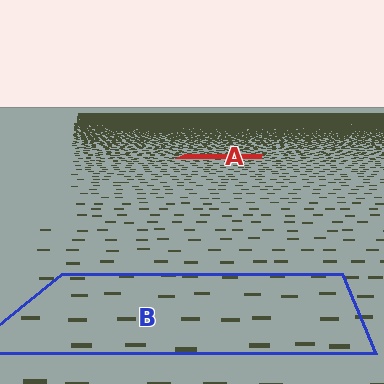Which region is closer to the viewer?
Region B is closer. The texture elements there are larger and more spread out.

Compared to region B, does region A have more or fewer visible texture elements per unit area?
Region A has more texture elements per unit area — they are packed more densely because it is farther away.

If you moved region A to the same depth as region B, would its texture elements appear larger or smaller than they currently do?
They would appear larger. At a closer depth, the same texture elements are projected at a bigger on-screen size.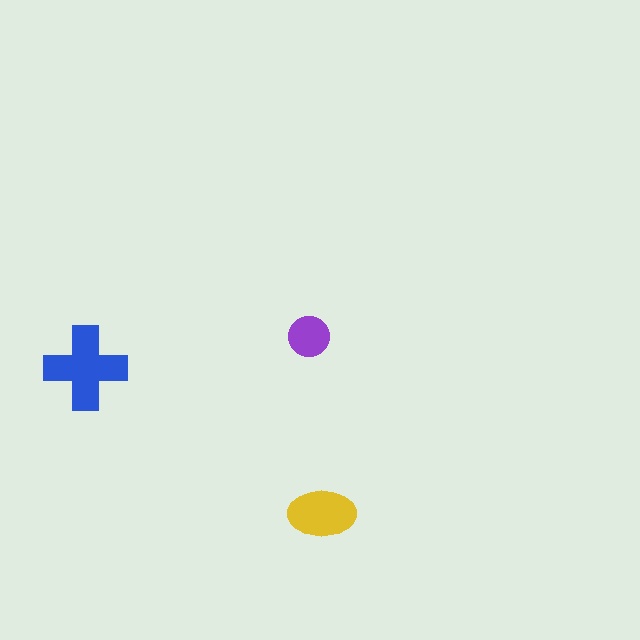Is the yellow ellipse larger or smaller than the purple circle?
Larger.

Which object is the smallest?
The purple circle.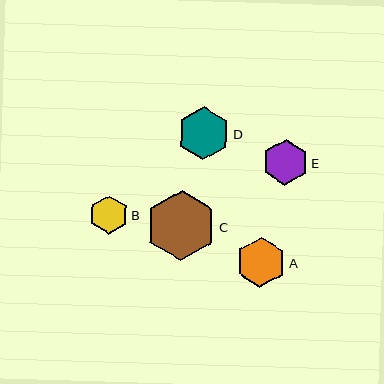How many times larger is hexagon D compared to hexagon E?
Hexagon D is approximately 1.2 times the size of hexagon E.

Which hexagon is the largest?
Hexagon C is the largest with a size of approximately 70 pixels.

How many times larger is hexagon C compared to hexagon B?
Hexagon C is approximately 1.8 times the size of hexagon B.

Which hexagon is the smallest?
Hexagon B is the smallest with a size of approximately 38 pixels.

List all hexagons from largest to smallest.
From largest to smallest: C, D, A, E, B.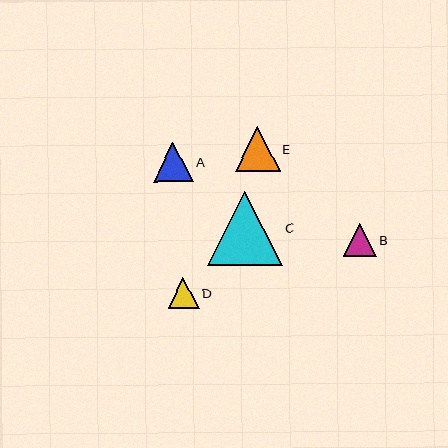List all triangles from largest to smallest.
From largest to smallest: C, E, A, B, D.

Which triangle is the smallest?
Triangle D is the smallest with a size of approximately 31 pixels.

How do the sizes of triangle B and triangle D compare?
Triangle B and triangle D are approximately the same size.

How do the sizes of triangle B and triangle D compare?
Triangle B and triangle D are approximately the same size.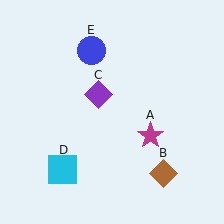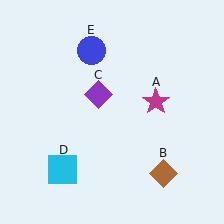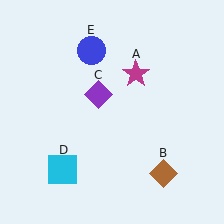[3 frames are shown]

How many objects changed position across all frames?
1 object changed position: magenta star (object A).